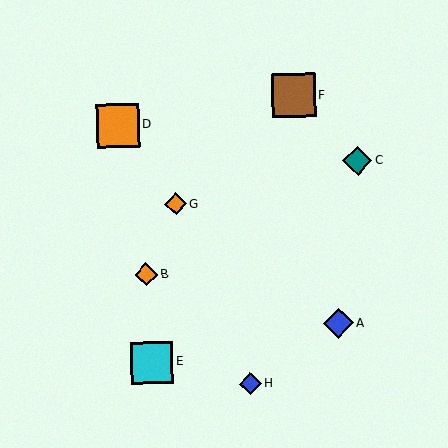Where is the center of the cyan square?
The center of the cyan square is at (152, 362).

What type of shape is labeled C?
Shape C is a teal diamond.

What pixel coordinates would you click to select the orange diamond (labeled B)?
Click at (146, 275) to select the orange diamond B.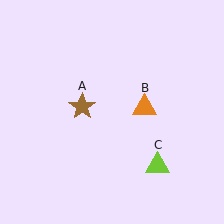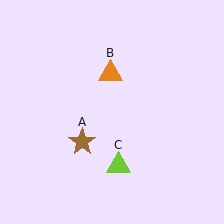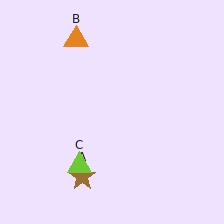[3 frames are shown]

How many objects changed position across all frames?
3 objects changed position: brown star (object A), orange triangle (object B), lime triangle (object C).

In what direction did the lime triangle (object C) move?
The lime triangle (object C) moved left.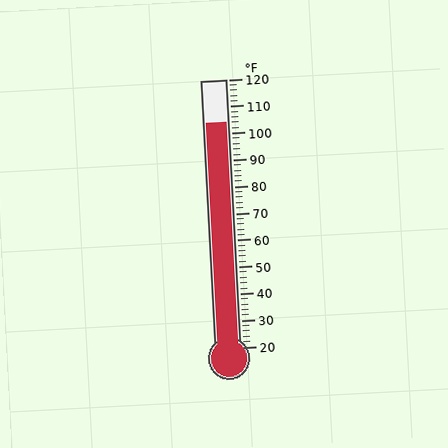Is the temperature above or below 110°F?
The temperature is below 110°F.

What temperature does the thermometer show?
The thermometer shows approximately 104°F.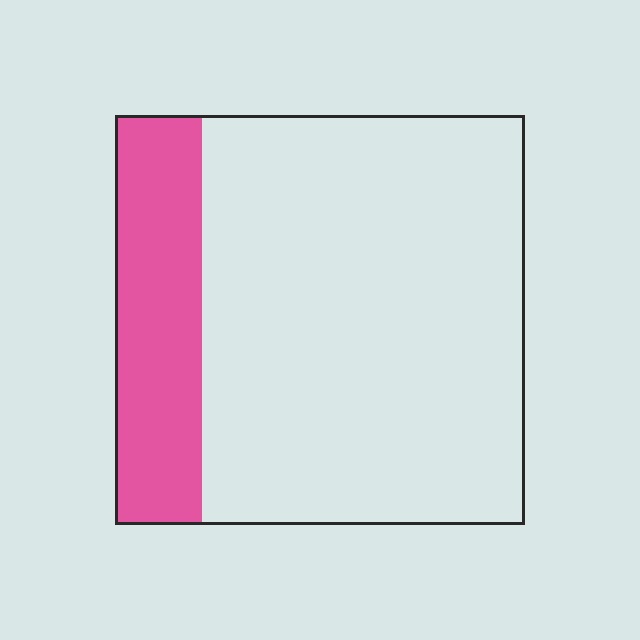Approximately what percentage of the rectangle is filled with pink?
Approximately 20%.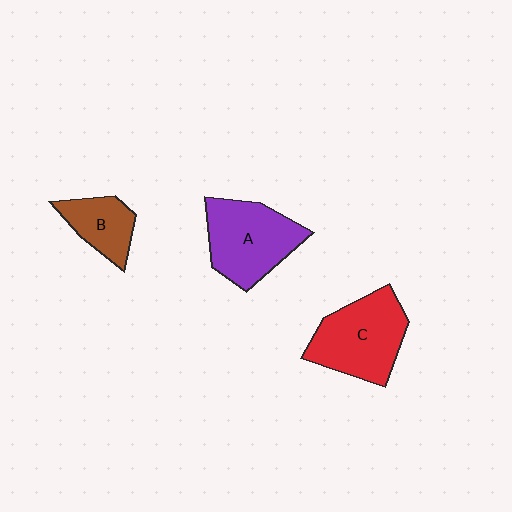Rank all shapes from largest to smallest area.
From largest to smallest: C (red), A (purple), B (brown).